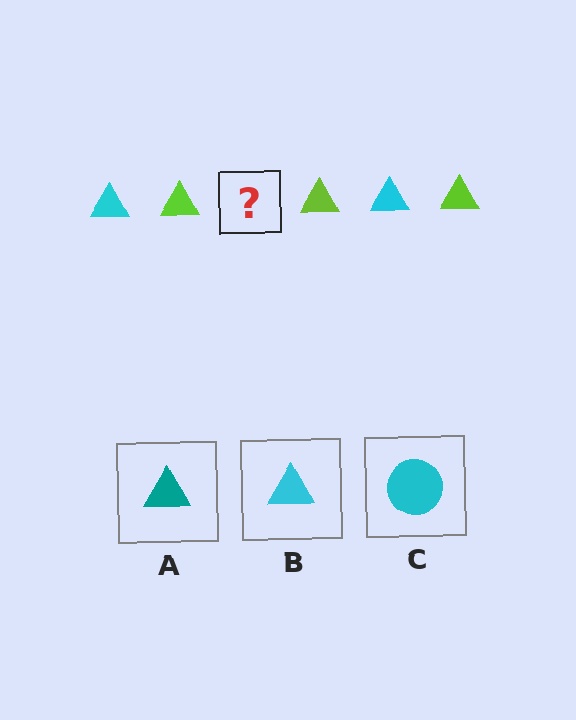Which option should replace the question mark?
Option B.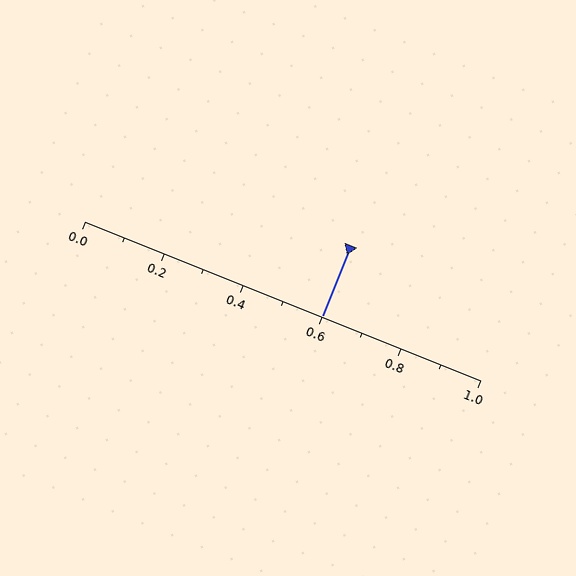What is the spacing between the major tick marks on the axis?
The major ticks are spaced 0.2 apart.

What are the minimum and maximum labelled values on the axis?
The axis runs from 0.0 to 1.0.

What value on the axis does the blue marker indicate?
The marker indicates approximately 0.6.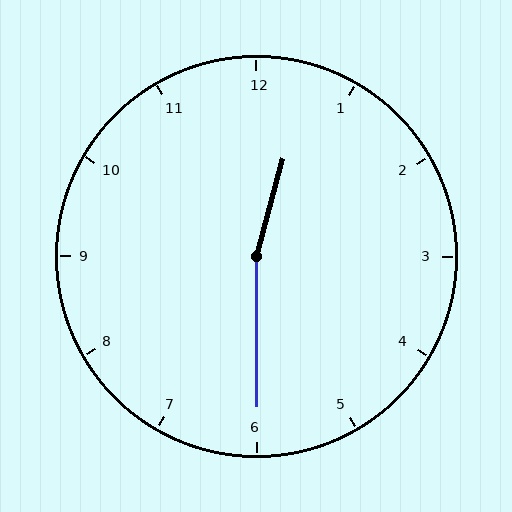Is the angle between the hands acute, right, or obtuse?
It is obtuse.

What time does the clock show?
12:30.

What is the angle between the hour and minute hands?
Approximately 165 degrees.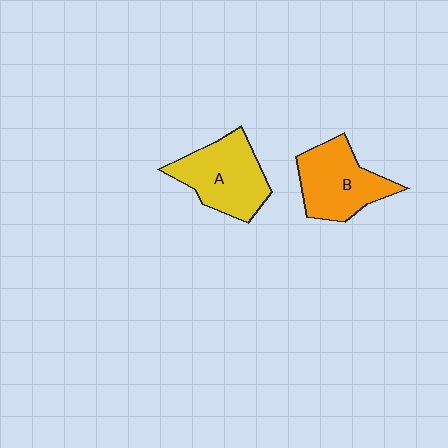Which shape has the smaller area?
Shape B (orange).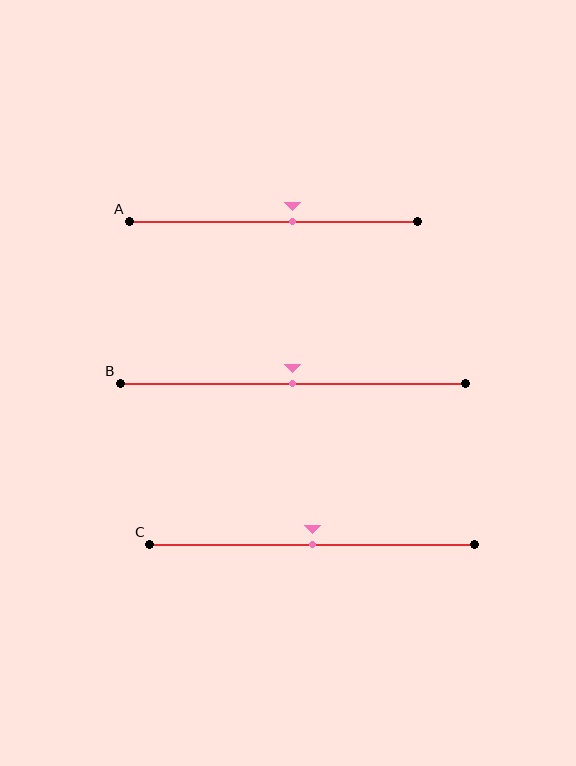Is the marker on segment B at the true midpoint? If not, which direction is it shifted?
Yes, the marker on segment B is at the true midpoint.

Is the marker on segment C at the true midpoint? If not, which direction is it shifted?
Yes, the marker on segment C is at the true midpoint.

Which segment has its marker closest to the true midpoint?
Segment B has its marker closest to the true midpoint.